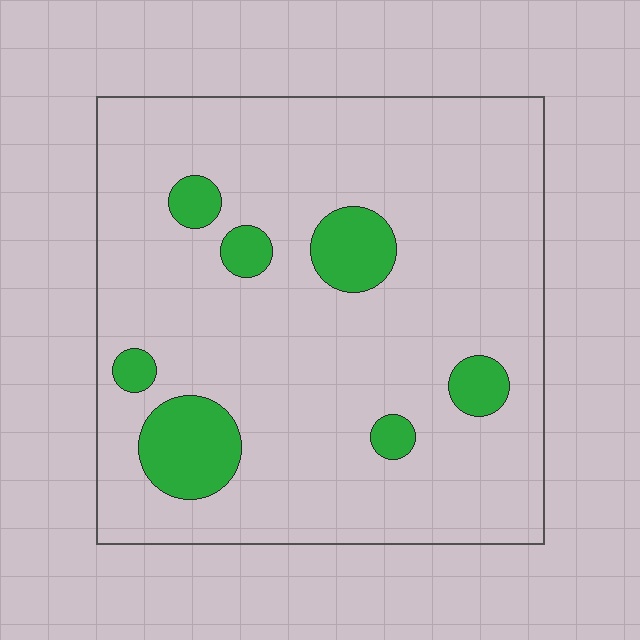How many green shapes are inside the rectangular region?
7.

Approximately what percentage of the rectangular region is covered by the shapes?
Approximately 15%.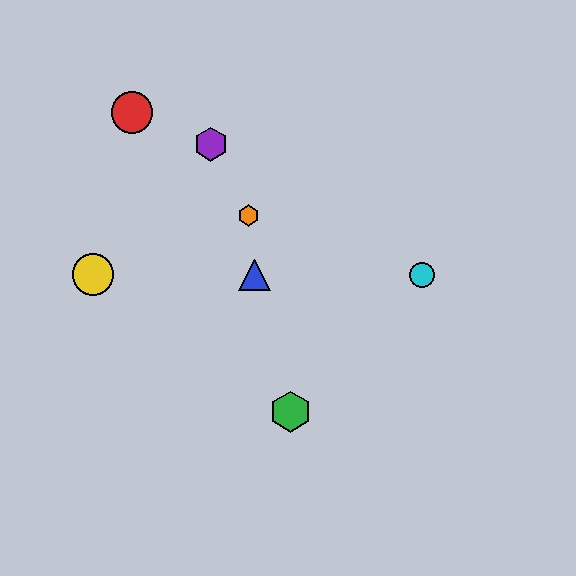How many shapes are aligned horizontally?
3 shapes (the blue triangle, the yellow circle, the cyan circle) are aligned horizontally.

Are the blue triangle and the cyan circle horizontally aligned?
Yes, both are at y≈275.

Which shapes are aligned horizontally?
The blue triangle, the yellow circle, the cyan circle are aligned horizontally.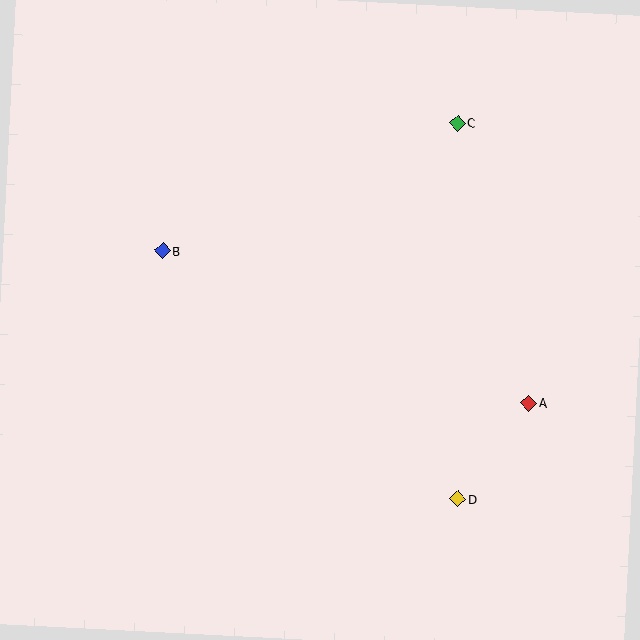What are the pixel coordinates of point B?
Point B is at (162, 251).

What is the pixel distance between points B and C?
The distance between B and C is 321 pixels.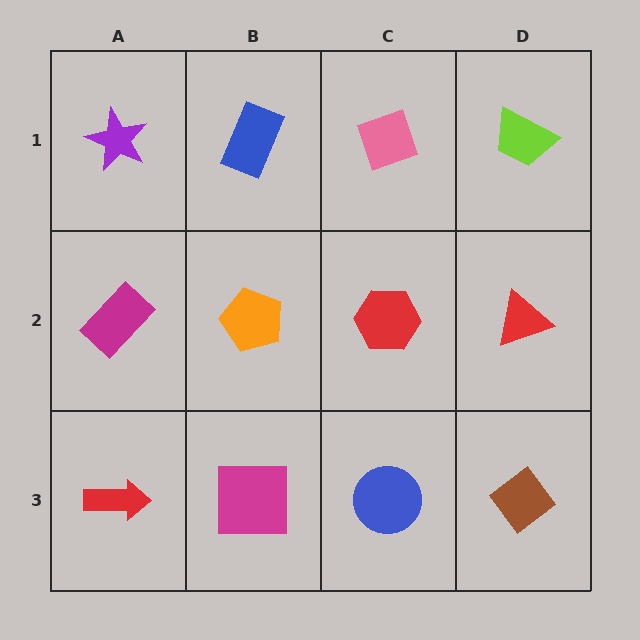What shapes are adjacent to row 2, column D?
A lime trapezoid (row 1, column D), a brown diamond (row 3, column D), a red hexagon (row 2, column C).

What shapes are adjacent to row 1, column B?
An orange pentagon (row 2, column B), a purple star (row 1, column A), a pink diamond (row 1, column C).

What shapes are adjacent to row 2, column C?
A pink diamond (row 1, column C), a blue circle (row 3, column C), an orange pentagon (row 2, column B), a red triangle (row 2, column D).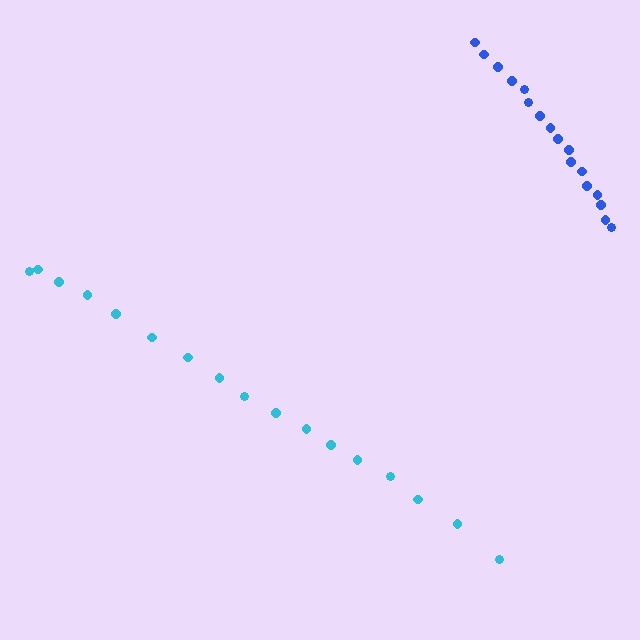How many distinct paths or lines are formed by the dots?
There are 2 distinct paths.